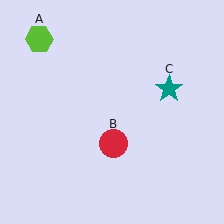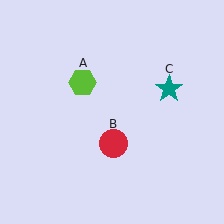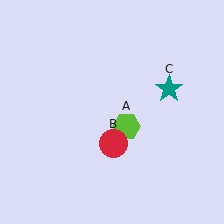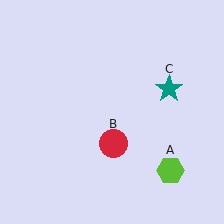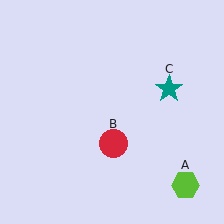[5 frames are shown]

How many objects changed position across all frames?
1 object changed position: lime hexagon (object A).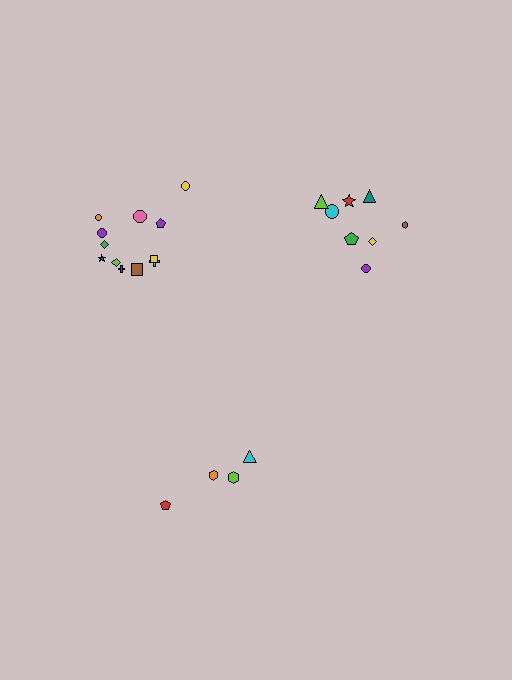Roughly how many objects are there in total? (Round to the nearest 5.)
Roughly 25 objects in total.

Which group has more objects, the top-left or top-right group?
The top-left group.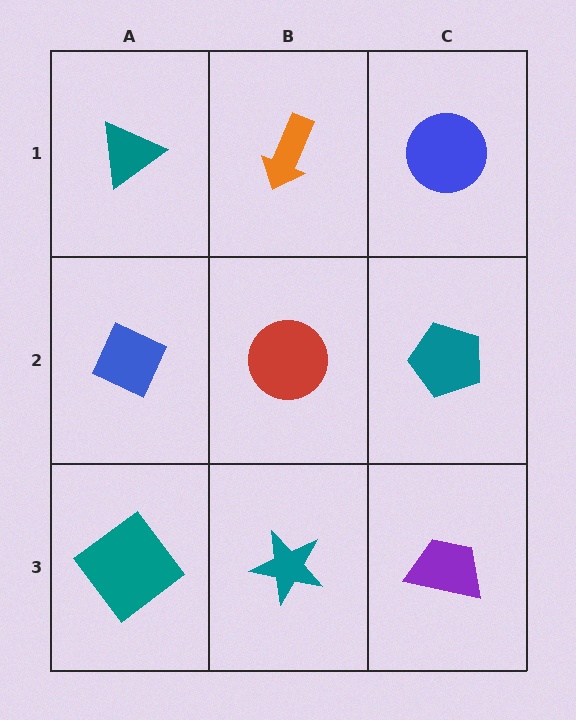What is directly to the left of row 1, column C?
An orange arrow.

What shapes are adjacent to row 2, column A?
A teal triangle (row 1, column A), a teal diamond (row 3, column A), a red circle (row 2, column B).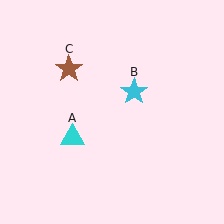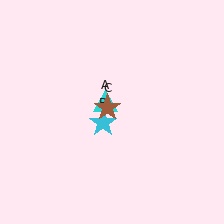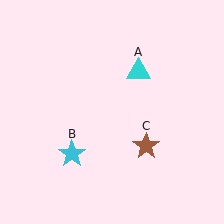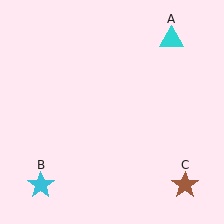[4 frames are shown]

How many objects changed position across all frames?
3 objects changed position: cyan triangle (object A), cyan star (object B), brown star (object C).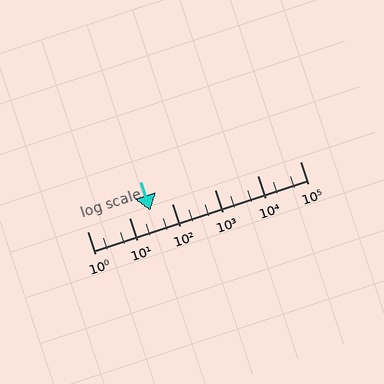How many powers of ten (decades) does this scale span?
The scale spans 5 decades, from 1 to 100000.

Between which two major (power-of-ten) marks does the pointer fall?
The pointer is between 10 and 100.